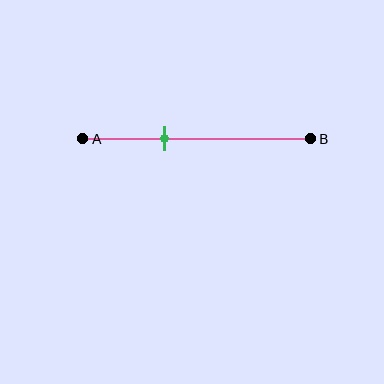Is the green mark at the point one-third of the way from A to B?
Yes, the mark is approximately at the one-third point.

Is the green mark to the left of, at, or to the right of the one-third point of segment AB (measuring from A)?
The green mark is approximately at the one-third point of segment AB.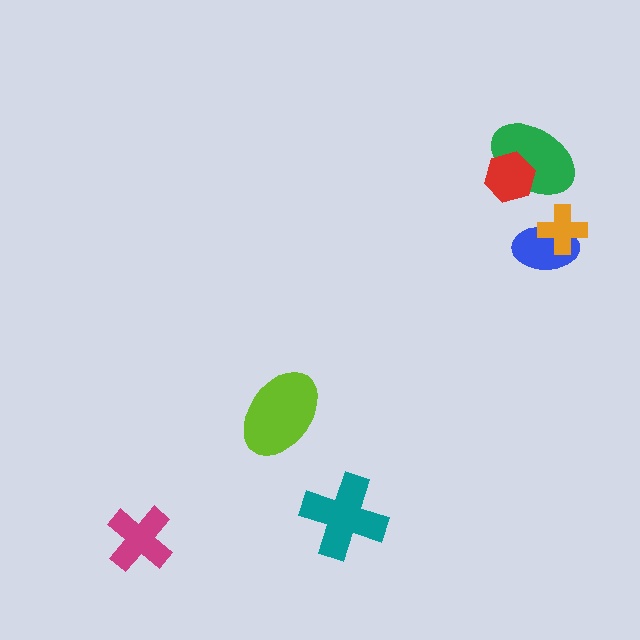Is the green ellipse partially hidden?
Yes, it is partially covered by another shape.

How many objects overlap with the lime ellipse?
0 objects overlap with the lime ellipse.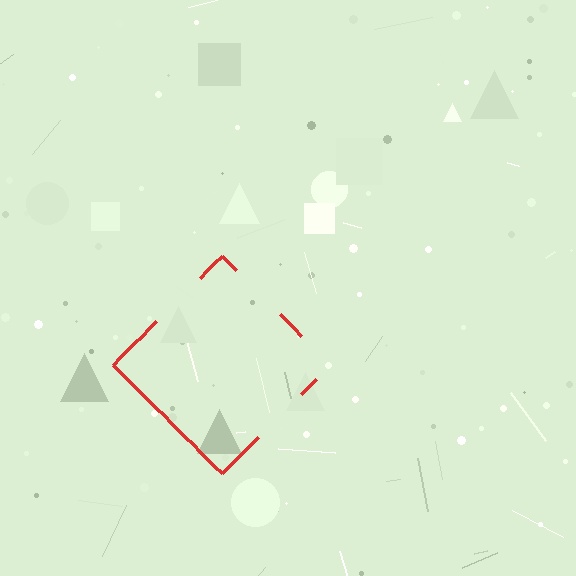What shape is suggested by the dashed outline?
The dashed outline suggests a diamond.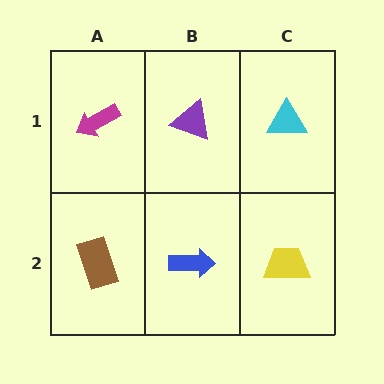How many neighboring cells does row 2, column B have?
3.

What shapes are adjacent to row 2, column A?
A magenta arrow (row 1, column A), a blue arrow (row 2, column B).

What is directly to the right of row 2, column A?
A blue arrow.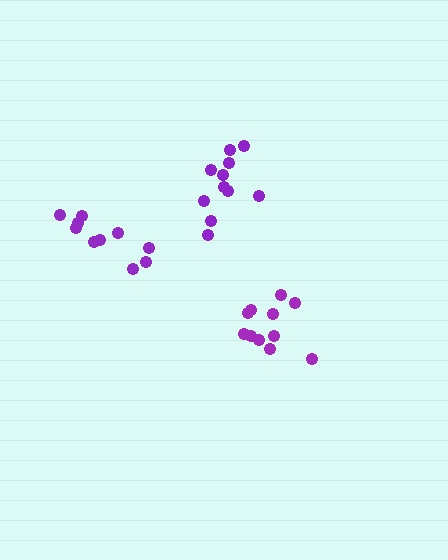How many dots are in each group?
Group 1: 11 dots, Group 2: 10 dots, Group 3: 11 dots (32 total).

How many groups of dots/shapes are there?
There are 3 groups.